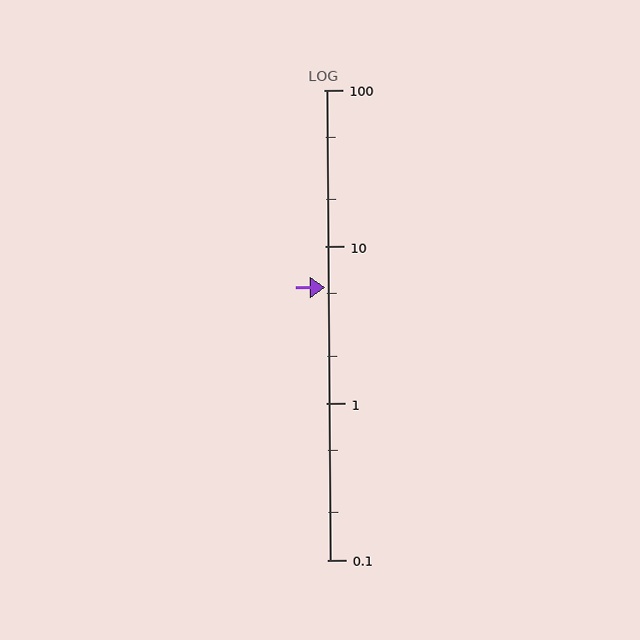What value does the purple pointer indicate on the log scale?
The pointer indicates approximately 5.5.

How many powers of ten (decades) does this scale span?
The scale spans 3 decades, from 0.1 to 100.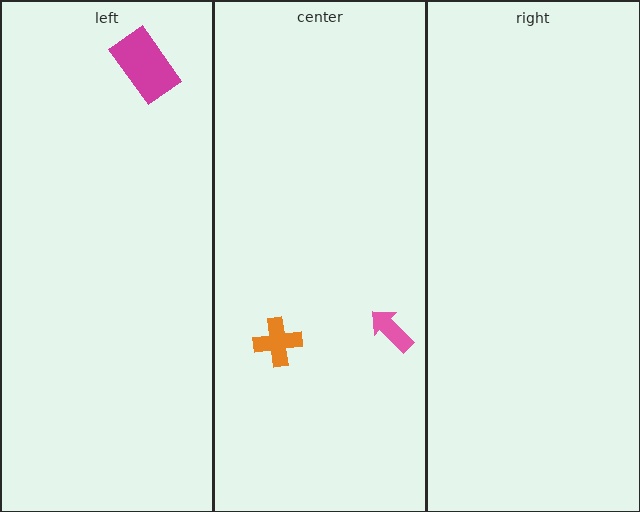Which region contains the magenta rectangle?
The left region.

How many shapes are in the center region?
2.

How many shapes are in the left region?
1.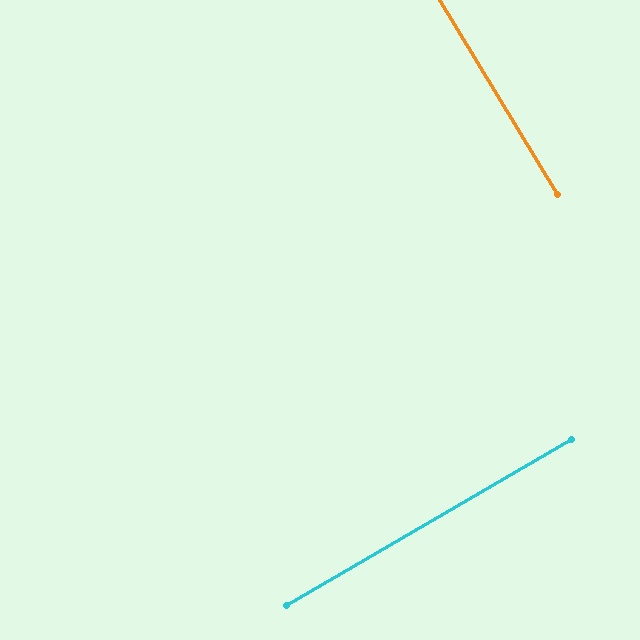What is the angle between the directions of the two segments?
Approximately 89 degrees.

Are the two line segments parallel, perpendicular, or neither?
Perpendicular — they meet at approximately 89°.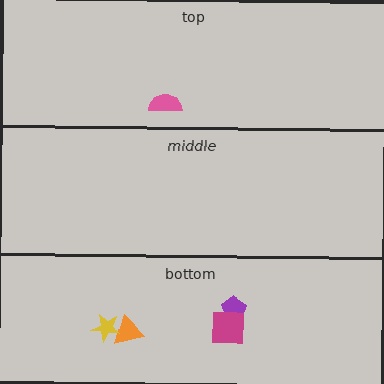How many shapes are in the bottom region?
4.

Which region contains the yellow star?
The bottom region.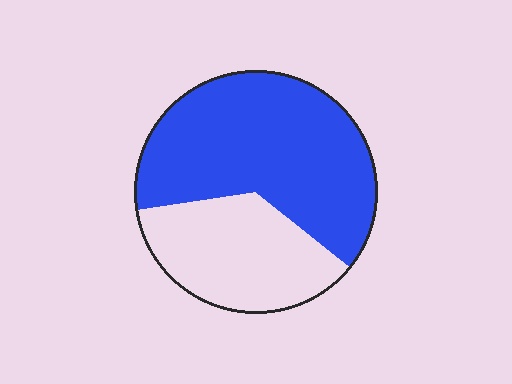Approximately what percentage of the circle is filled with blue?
Approximately 65%.